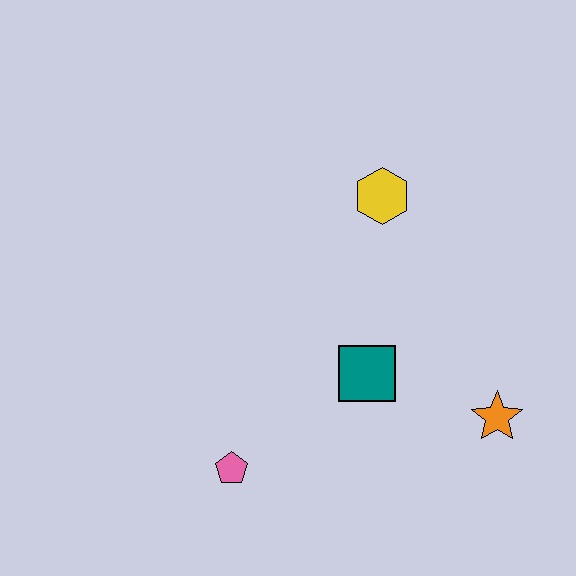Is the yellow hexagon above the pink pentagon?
Yes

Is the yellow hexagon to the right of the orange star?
No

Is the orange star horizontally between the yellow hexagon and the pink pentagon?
No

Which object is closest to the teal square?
The orange star is closest to the teal square.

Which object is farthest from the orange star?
The pink pentagon is farthest from the orange star.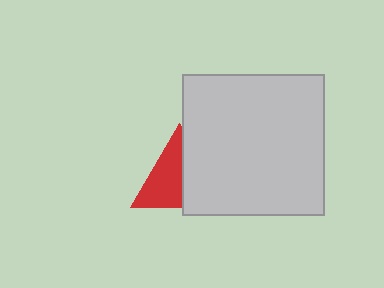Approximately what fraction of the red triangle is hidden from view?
Roughly 46% of the red triangle is hidden behind the light gray square.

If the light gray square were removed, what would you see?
You would see the complete red triangle.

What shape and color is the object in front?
The object in front is a light gray square.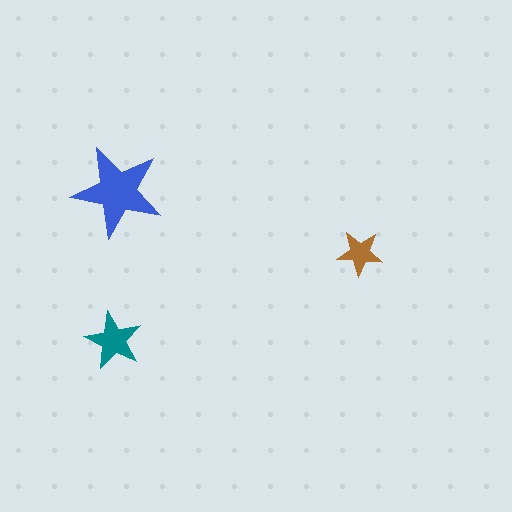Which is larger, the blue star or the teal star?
The blue one.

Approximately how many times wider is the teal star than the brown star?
About 1.5 times wider.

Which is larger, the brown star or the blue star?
The blue one.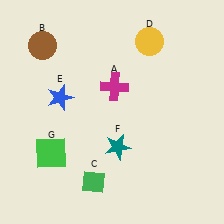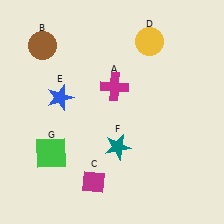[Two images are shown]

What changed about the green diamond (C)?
In Image 1, C is green. In Image 2, it changed to magenta.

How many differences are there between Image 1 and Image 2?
There is 1 difference between the two images.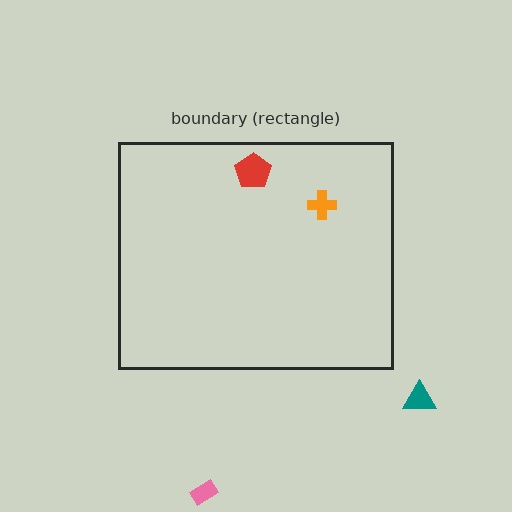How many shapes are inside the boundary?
2 inside, 2 outside.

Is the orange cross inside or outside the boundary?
Inside.